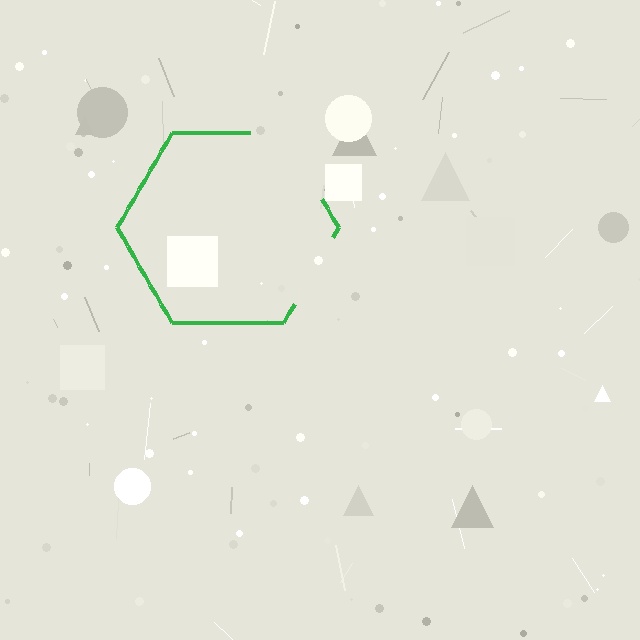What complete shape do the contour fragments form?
The contour fragments form a hexagon.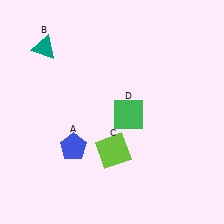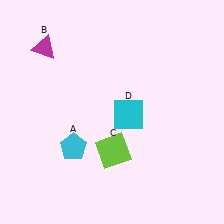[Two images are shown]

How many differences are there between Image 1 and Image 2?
There are 3 differences between the two images.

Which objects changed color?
A changed from blue to cyan. B changed from teal to magenta. D changed from green to cyan.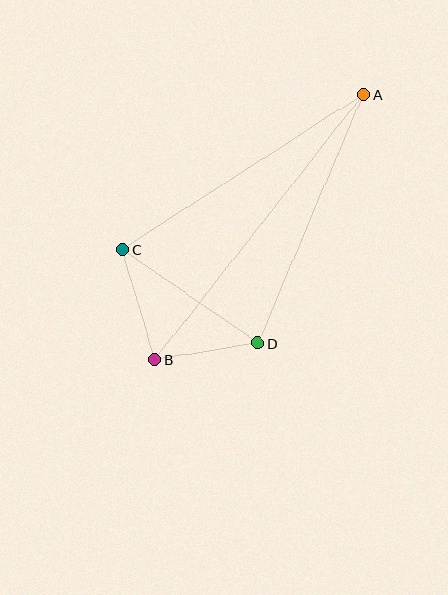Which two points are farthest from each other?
Points A and B are farthest from each other.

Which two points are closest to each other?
Points B and D are closest to each other.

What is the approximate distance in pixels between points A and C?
The distance between A and C is approximately 286 pixels.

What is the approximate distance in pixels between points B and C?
The distance between B and C is approximately 115 pixels.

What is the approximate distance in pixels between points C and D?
The distance between C and D is approximately 165 pixels.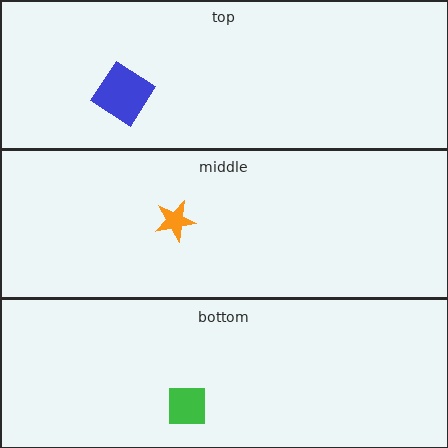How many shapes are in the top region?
1.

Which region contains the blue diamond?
The top region.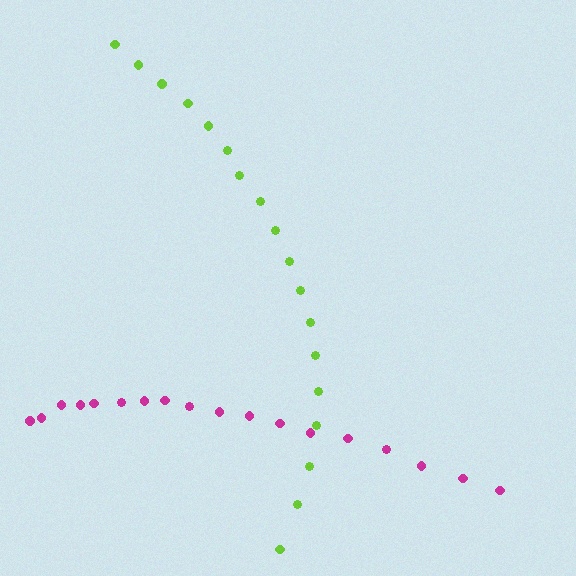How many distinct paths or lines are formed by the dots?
There are 2 distinct paths.